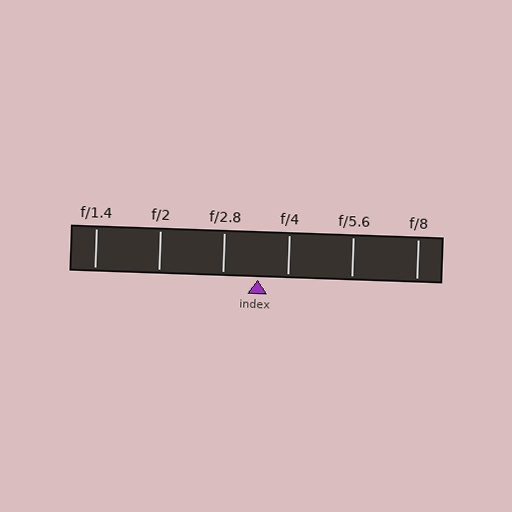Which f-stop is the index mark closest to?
The index mark is closest to f/4.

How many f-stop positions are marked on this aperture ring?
There are 6 f-stop positions marked.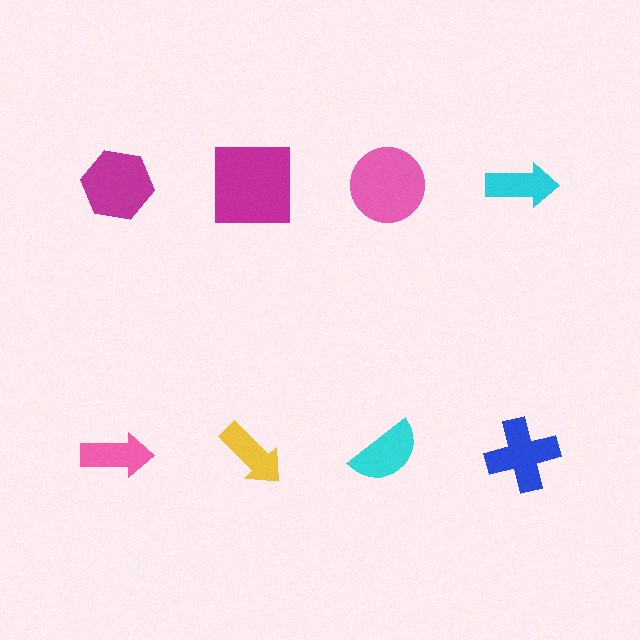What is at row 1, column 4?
A cyan arrow.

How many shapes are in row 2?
4 shapes.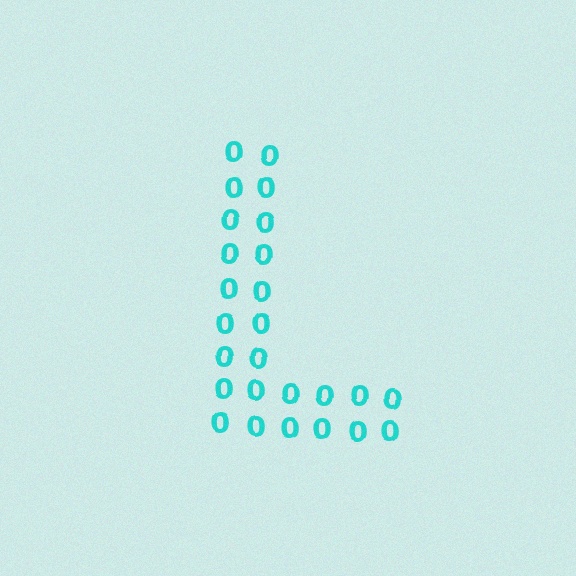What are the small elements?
The small elements are digit 0's.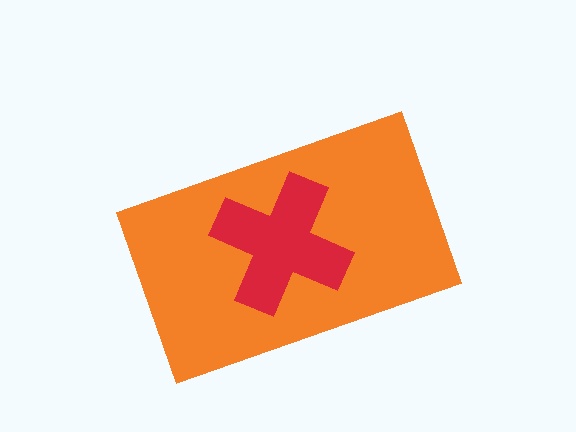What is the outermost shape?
The orange rectangle.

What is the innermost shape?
The red cross.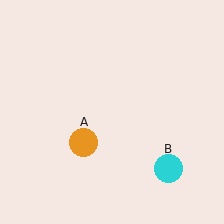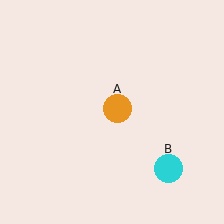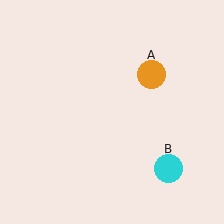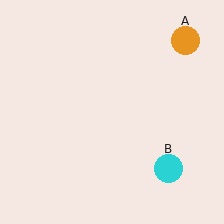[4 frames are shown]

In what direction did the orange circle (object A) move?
The orange circle (object A) moved up and to the right.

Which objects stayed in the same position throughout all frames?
Cyan circle (object B) remained stationary.